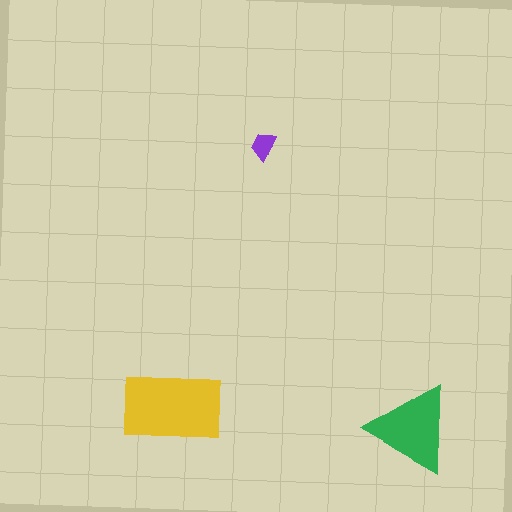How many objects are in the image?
There are 3 objects in the image.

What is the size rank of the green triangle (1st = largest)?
2nd.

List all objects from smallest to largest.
The purple trapezoid, the green triangle, the yellow rectangle.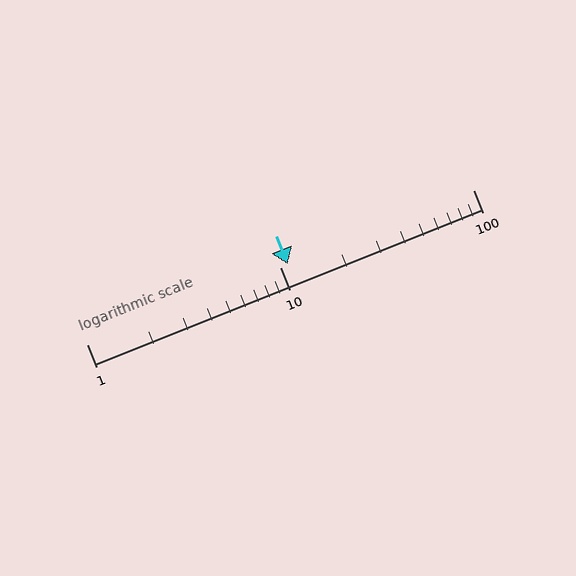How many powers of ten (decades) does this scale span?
The scale spans 2 decades, from 1 to 100.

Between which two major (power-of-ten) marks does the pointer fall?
The pointer is between 10 and 100.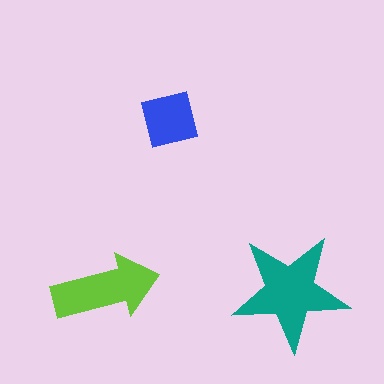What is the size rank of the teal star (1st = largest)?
1st.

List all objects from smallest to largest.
The blue square, the lime arrow, the teal star.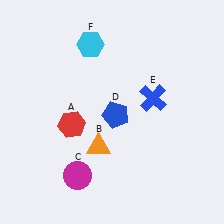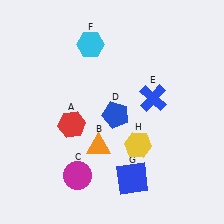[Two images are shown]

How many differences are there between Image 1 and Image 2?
There are 2 differences between the two images.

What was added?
A blue square (G), a yellow hexagon (H) were added in Image 2.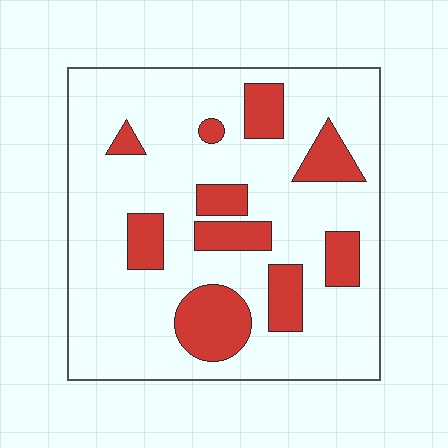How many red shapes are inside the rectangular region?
10.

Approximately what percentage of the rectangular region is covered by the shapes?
Approximately 20%.